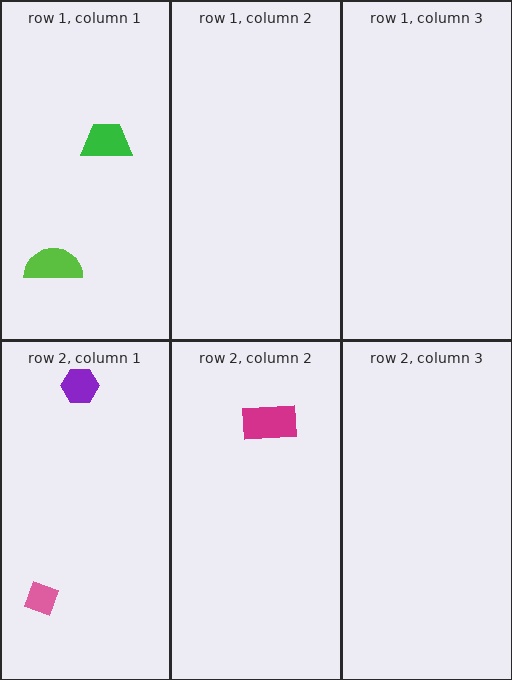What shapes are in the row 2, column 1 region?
The pink diamond, the purple hexagon.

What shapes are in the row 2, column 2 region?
The magenta rectangle.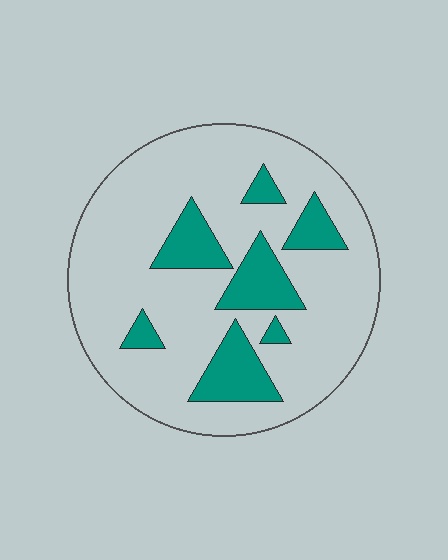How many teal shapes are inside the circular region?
7.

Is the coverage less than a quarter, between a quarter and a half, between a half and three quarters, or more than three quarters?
Less than a quarter.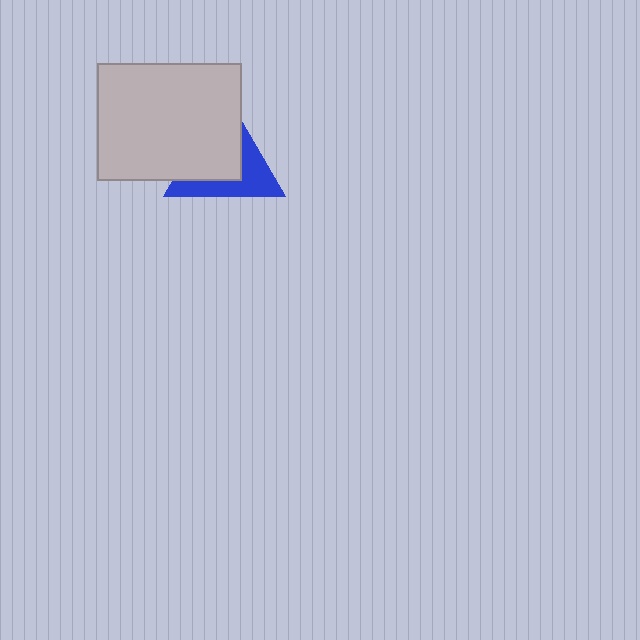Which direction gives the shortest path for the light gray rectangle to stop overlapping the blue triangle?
Moving toward the upper-left gives the shortest separation.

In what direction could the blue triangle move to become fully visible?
The blue triangle could move toward the lower-right. That would shift it out from behind the light gray rectangle entirely.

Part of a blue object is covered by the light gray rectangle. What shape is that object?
It is a triangle.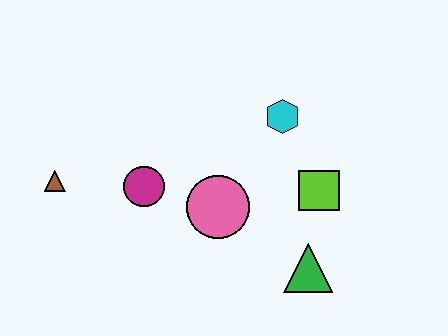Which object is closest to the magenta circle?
The pink circle is closest to the magenta circle.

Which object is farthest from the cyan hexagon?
The brown triangle is farthest from the cyan hexagon.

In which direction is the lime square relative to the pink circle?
The lime square is to the right of the pink circle.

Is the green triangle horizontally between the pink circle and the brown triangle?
No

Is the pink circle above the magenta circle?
No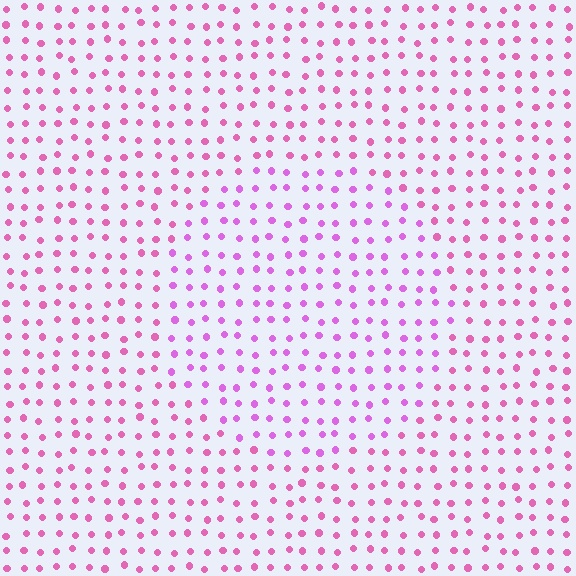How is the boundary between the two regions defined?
The boundary is defined purely by a slight shift in hue (about 26 degrees). Spacing, size, and orientation are identical on both sides.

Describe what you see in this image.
The image is filled with small pink elements in a uniform arrangement. A circle-shaped region is visible where the elements are tinted to a slightly different hue, forming a subtle color boundary.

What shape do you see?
I see a circle.